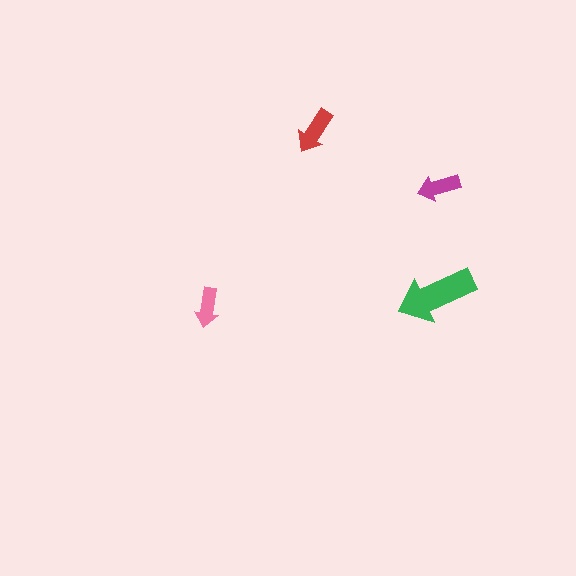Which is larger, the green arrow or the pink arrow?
The green one.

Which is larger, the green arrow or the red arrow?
The green one.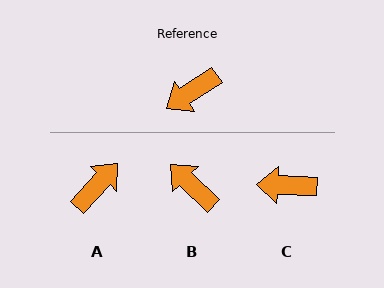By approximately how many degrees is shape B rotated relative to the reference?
Approximately 78 degrees clockwise.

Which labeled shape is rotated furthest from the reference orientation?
A, about 167 degrees away.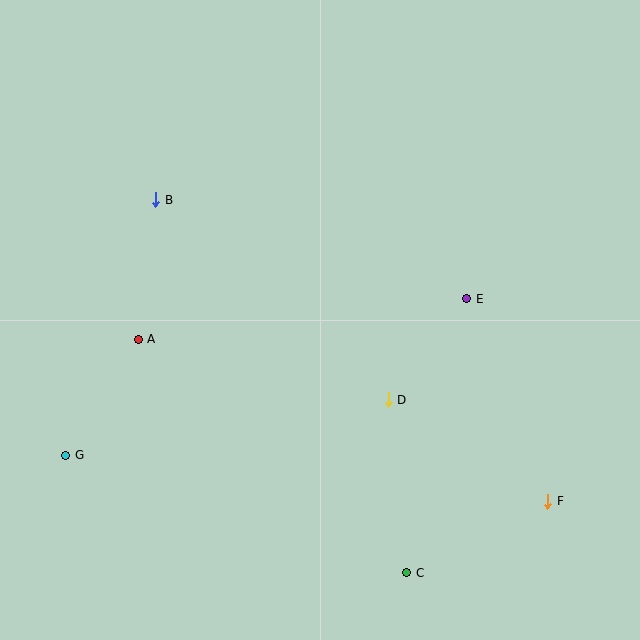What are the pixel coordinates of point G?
Point G is at (66, 455).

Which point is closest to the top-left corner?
Point B is closest to the top-left corner.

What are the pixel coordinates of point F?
Point F is at (548, 501).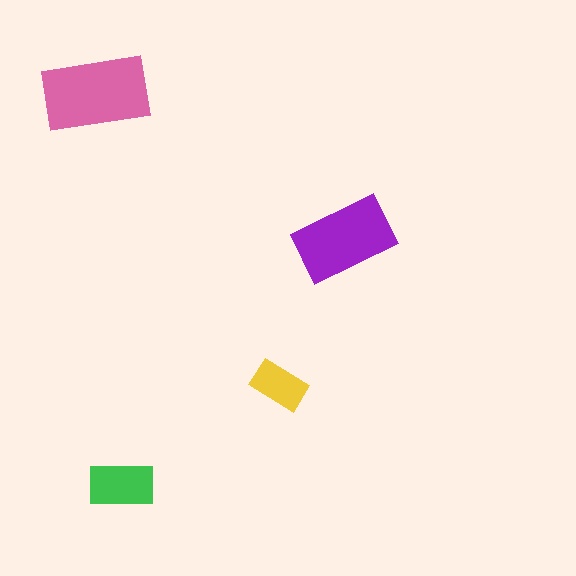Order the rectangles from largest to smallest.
the pink one, the purple one, the green one, the yellow one.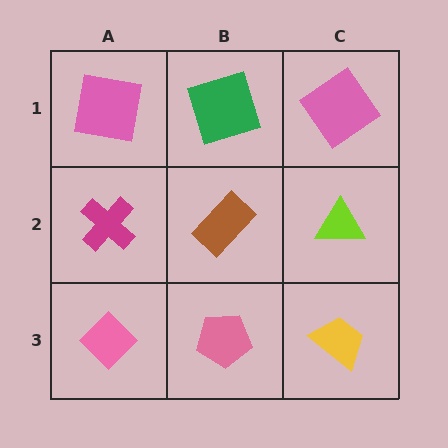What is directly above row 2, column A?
A pink square.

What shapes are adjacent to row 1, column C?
A lime triangle (row 2, column C), a green square (row 1, column B).